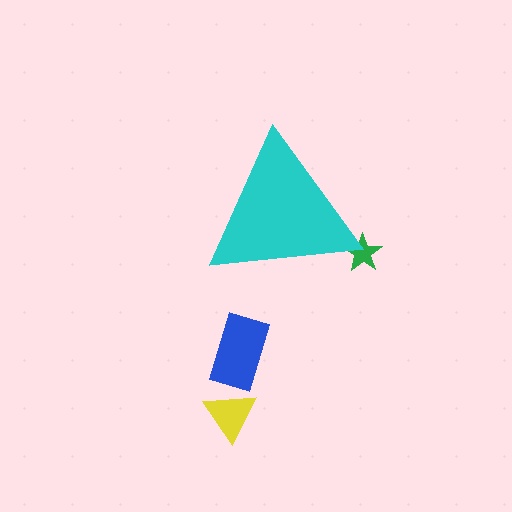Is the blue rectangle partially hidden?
No, the blue rectangle is fully visible.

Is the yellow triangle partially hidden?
No, the yellow triangle is fully visible.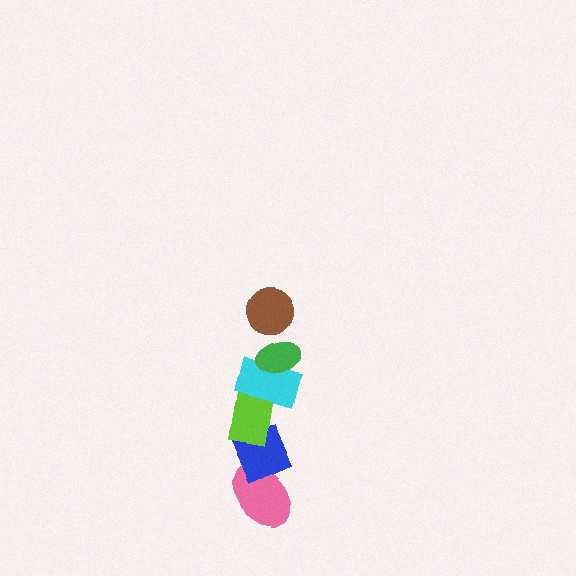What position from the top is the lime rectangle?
The lime rectangle is 4th from the top.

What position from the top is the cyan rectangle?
The cyan rectangle is 3rd from the top.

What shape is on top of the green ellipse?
The brown circle is on top of the green ellipse.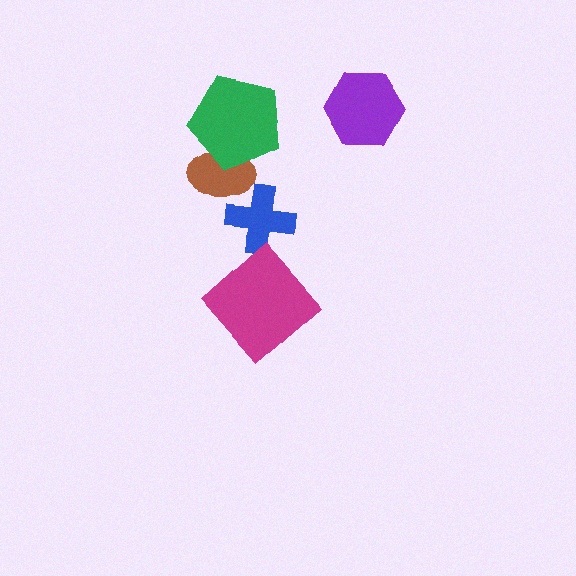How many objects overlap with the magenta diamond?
0 objects overlap with the magenta diamond.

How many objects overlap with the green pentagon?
1 object overlaps with the green pentagon.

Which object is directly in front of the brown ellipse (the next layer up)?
The blue cross is directly in front of the brown ellipse.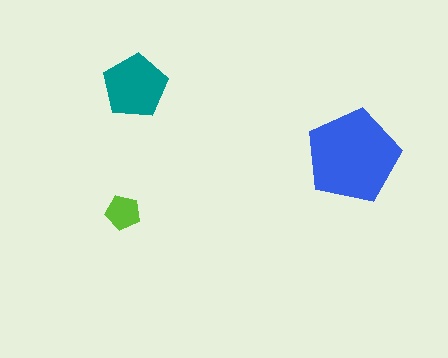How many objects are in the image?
There are 3 objects in the image.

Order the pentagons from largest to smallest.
the blue one, the teal one, the lime one.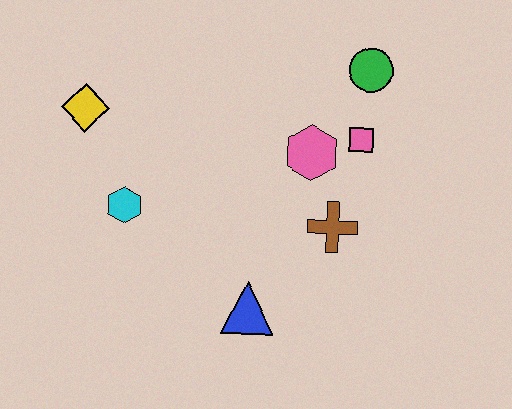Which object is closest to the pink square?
The pink hexagon is closest to the pink square.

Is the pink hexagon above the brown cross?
Yes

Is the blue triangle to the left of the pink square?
Yes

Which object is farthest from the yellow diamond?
The green circle is farthest from the yellow diamond.